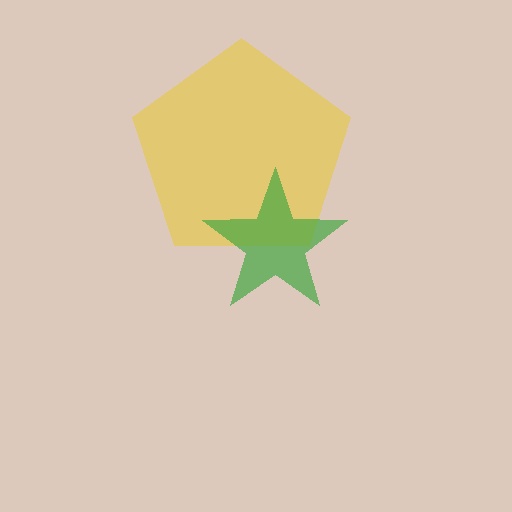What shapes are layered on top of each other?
The layered shapes are: a yellow pentagon, a green star.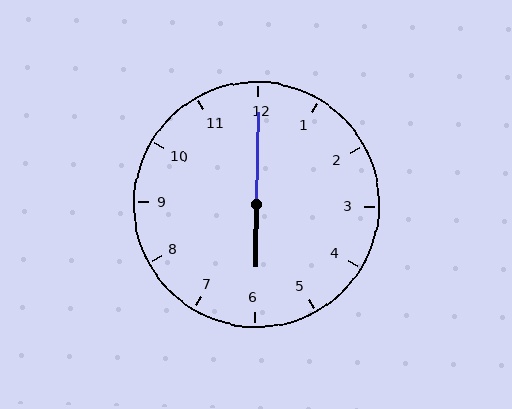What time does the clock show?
6:00.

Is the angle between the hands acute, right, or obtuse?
It is obtuse.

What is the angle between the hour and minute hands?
Approximately 180 degrees.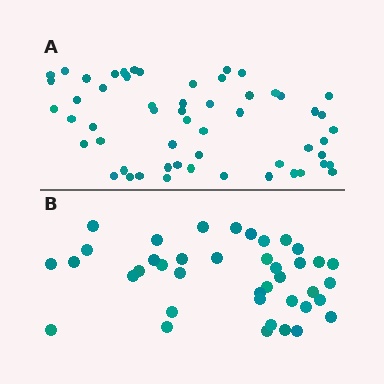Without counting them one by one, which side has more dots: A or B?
Region A (the top region) has more dots.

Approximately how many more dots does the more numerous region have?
Region A has approximately 15 more dots than region B.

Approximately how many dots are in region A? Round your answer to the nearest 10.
About 60 dots. (The exact count is 56, which rounds to 60.)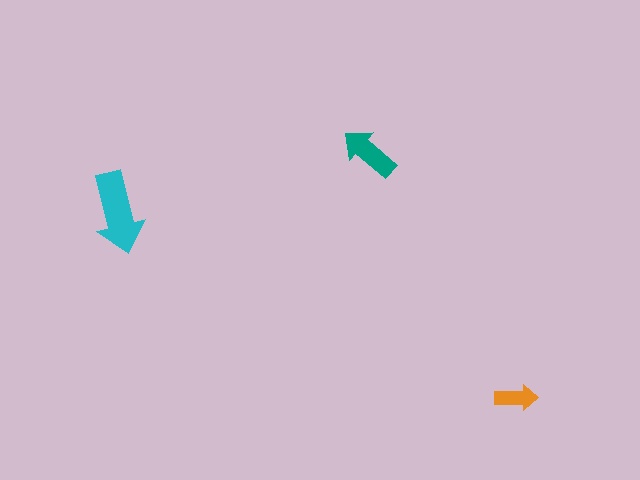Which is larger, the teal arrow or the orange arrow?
The teal one.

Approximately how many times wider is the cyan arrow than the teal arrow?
About 1.5 times wider.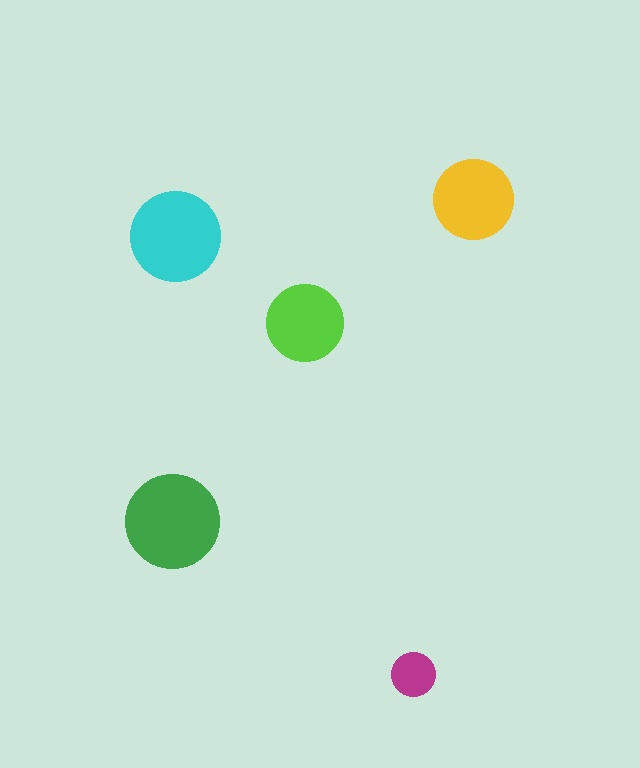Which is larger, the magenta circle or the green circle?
The green one.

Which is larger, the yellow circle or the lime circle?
The yellow one.